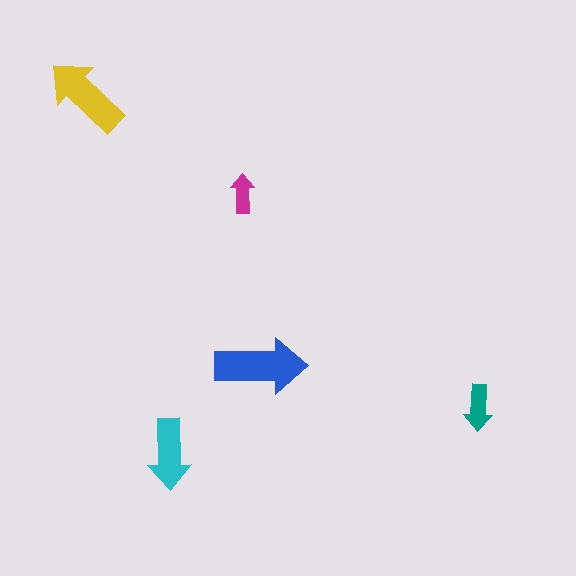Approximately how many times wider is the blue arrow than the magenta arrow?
About 2.5 times wider.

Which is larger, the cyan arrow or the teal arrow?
The cyan one.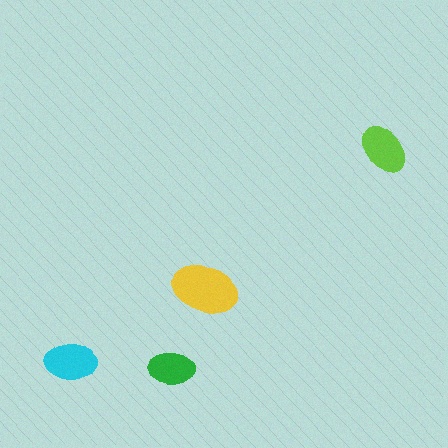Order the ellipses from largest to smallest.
the yellow one, the cyan one, the lime one, the green one.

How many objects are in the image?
There are 4 objects in the image.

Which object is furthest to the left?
The cyan ellipse is leftmost.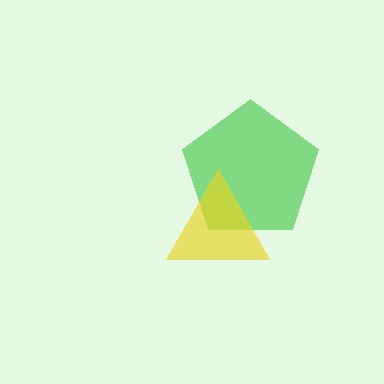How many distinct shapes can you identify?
There are 2 distinct shapes: a green pentagon, a yellow triangle.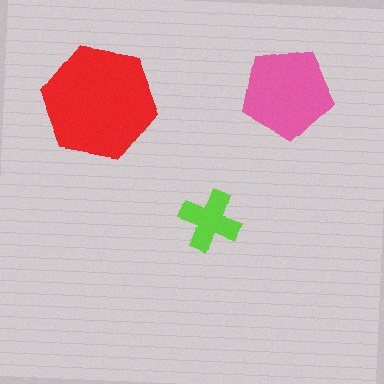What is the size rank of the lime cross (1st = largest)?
3rd.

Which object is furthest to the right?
The pink pentagon is rightmost.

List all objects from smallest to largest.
The lime cross, the pink pentagon, the red hexagon.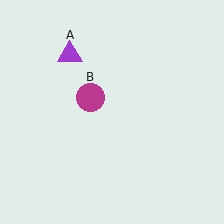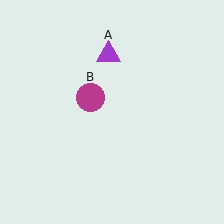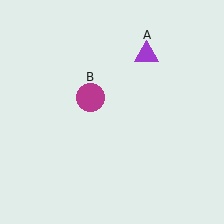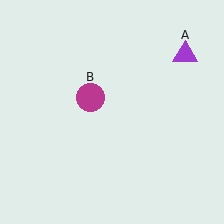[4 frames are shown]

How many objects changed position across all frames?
1 object changed position: purple triangle (object A).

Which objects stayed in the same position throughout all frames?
Magenta circle (object B) remained stationary.